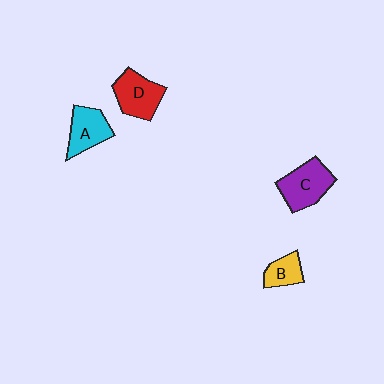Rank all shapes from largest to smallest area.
From largest to smallest: C (purple), D (red), A (cyan), B (yellow).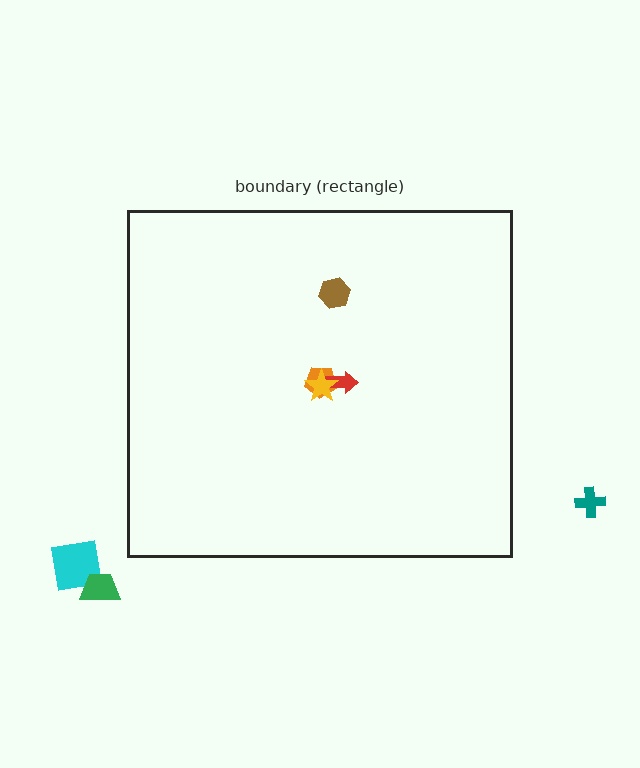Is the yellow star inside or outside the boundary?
Inside.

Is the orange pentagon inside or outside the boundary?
Inside.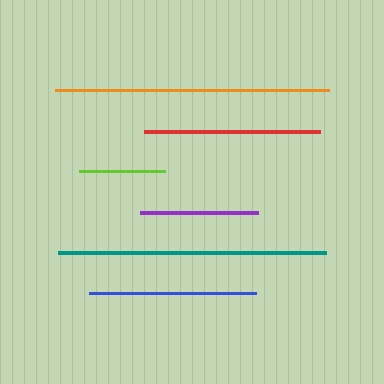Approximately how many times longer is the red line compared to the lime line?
The red line is approximately 2.0 times the length of the lime line.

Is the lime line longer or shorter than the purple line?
The purple line is longer than the lime line.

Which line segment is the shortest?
The lime line is the shortest at approximately 86 pixels.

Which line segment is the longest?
The orange line is the longest at approximately 275 pixels.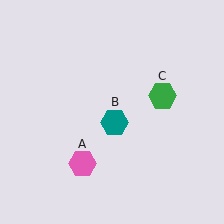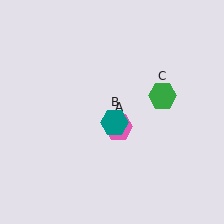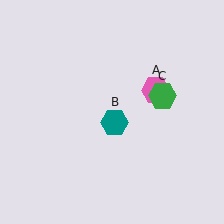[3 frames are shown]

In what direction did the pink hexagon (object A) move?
The pink hexagon (object A) moved up and to the right.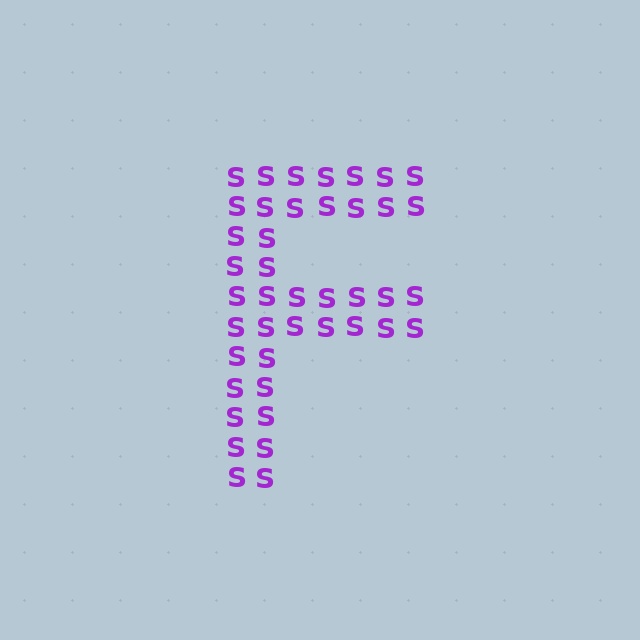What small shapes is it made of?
It is made of small letter S's.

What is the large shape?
The large shape is the letter F.